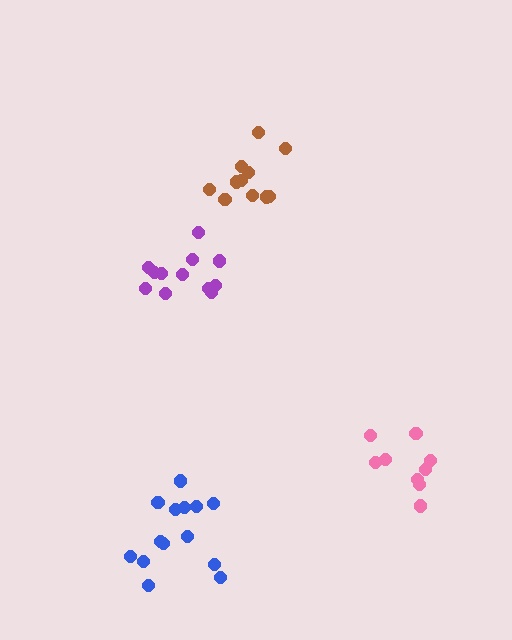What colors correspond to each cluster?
The clusters are colored: pink, blue, brown, purple.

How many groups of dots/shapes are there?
There are 4 groups.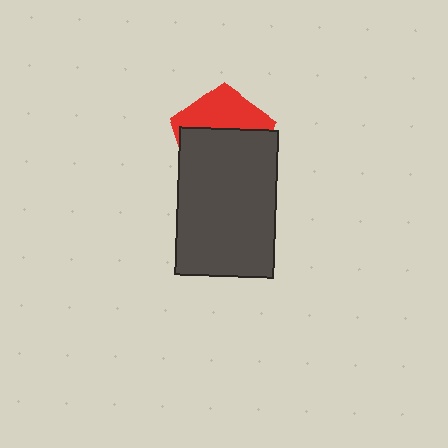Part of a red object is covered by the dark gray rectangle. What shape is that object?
It is a pentagon.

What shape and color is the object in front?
The object in front is a dark gray rectangle.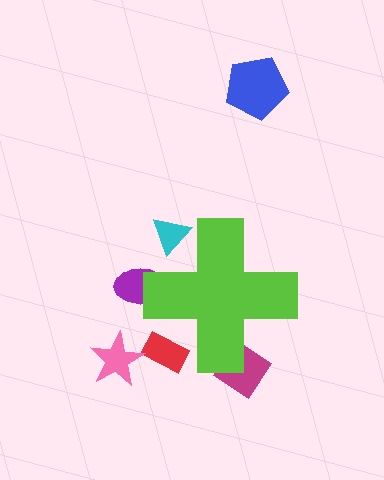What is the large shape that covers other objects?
A lime cross.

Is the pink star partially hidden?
No, the pink star is fully visible.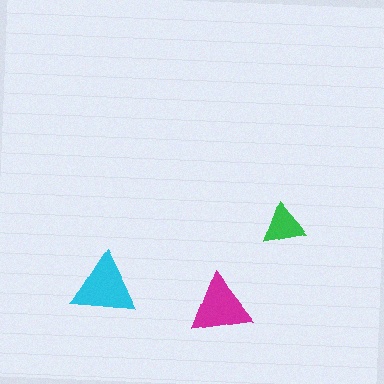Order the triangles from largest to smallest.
the cyan one, the magenta one, the green one.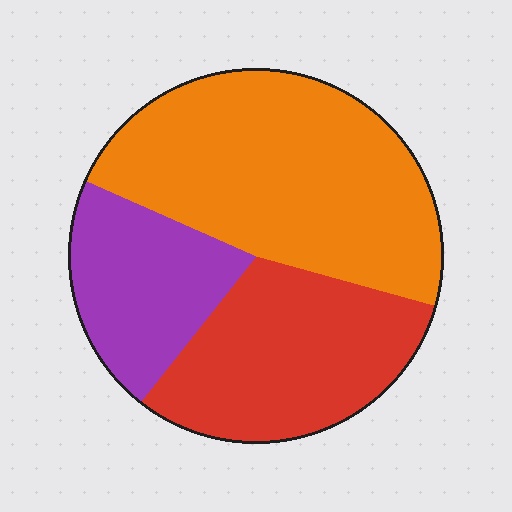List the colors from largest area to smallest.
From largest to smallest: orange, red, purple.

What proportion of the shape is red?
Red takes up about one third (1/3) of the shape.